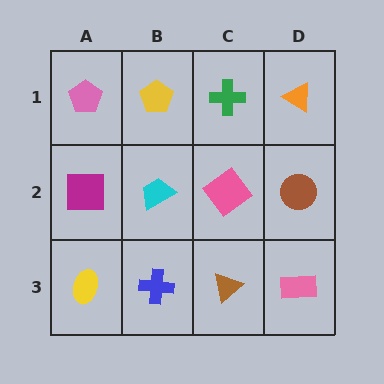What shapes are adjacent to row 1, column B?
A cyan trapezoid (row 2, column B), a pink pentagon (row 1, column A), a green cross (row 1, column C).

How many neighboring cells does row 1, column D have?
2.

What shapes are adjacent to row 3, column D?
A brown circle (row 2, column D), a brown triangle (row 3, column C).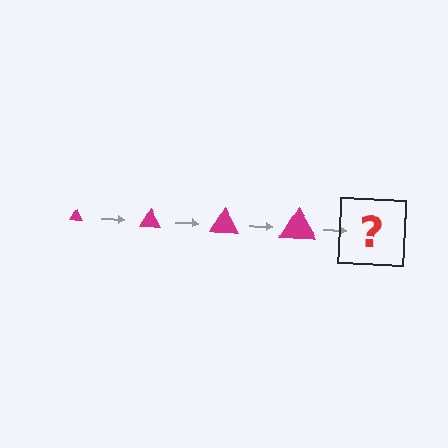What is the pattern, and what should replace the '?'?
The pattern is that the triangle gets progressively larger each step. The '?' should be a magenta triangle, larger than the previous one.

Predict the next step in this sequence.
The next step is a magenta triangle, larger than the previous one.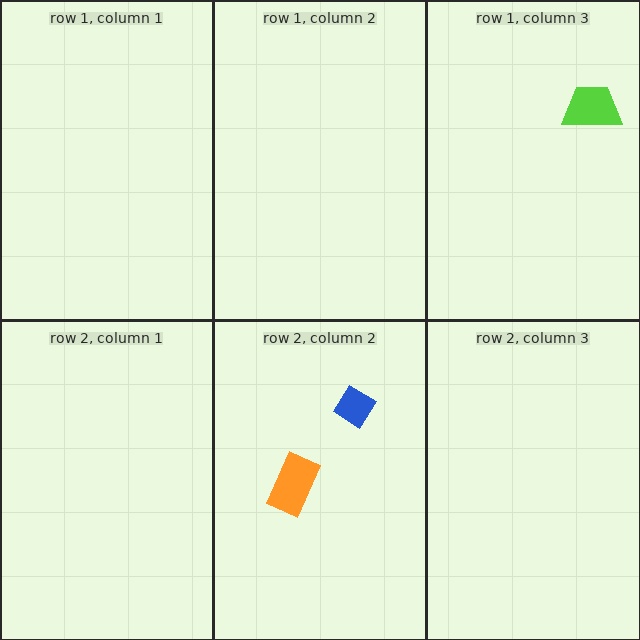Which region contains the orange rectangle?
The row 2, column 2 region.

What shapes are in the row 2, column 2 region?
The blue diamond, the orange rectangle.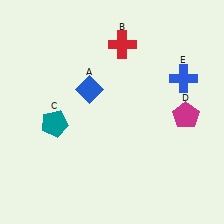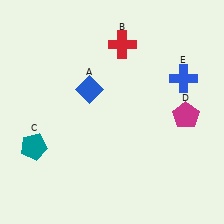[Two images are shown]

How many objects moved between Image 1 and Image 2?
1 object moved between the two images.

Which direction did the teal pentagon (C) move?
The teal pentagon (C) moved down.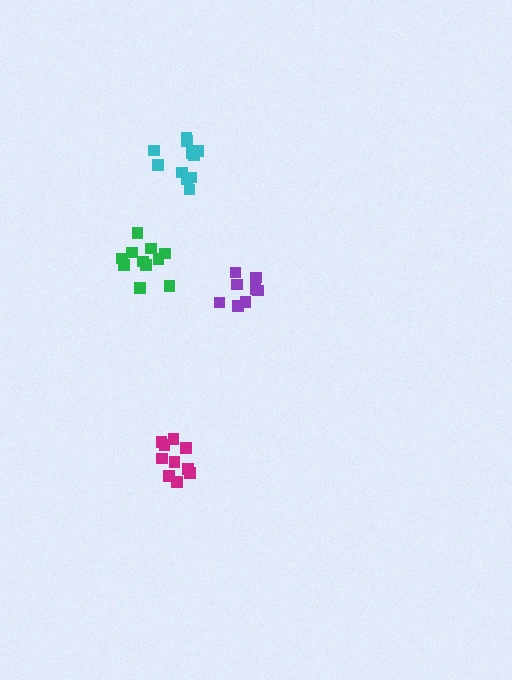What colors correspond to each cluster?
The clusters are colored: green, purple, magenta, cyan.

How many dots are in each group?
Group 1: 11 dots, Group 2: 8 dots, Group 3: 10 dots, Group 4: 11 dots (40 total).